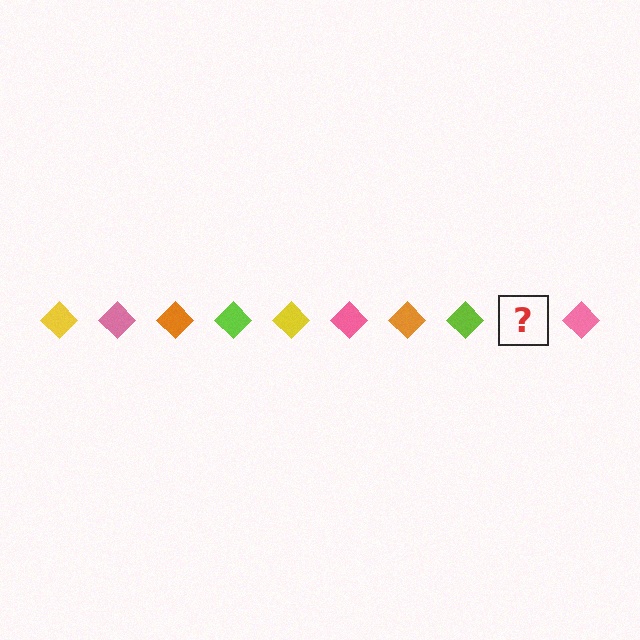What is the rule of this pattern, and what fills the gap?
The rule is that the pattern cycles through yellow, pink, orange, lime diamonds. The gap should be filled with a yellow diamond.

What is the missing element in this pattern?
The missing element is a yellow diamond.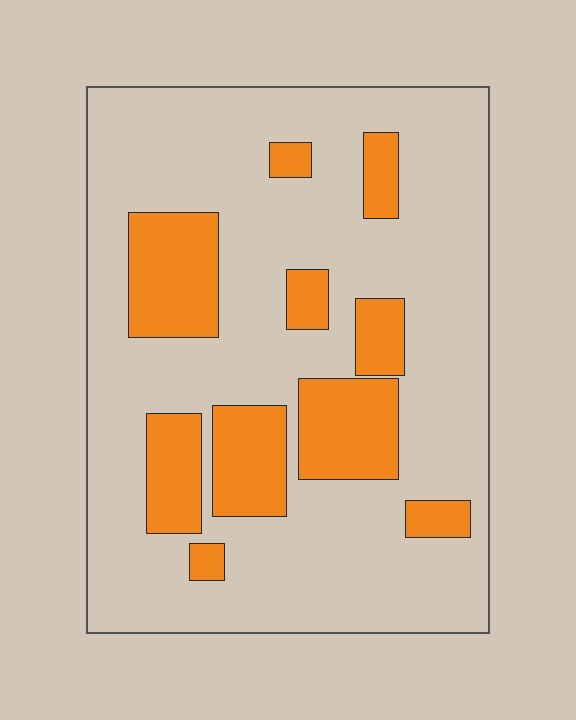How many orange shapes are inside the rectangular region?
10.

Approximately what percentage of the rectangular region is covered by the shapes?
Approximately 25%.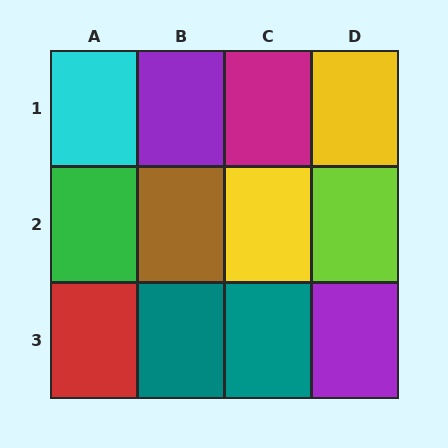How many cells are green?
1 cell is green.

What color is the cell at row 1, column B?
Purple.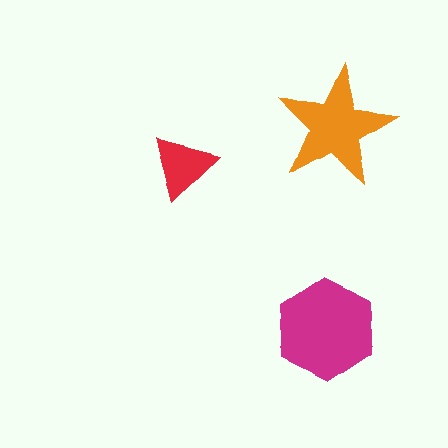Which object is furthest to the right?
The orange star is rightmost.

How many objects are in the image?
There are 3 objects in the image.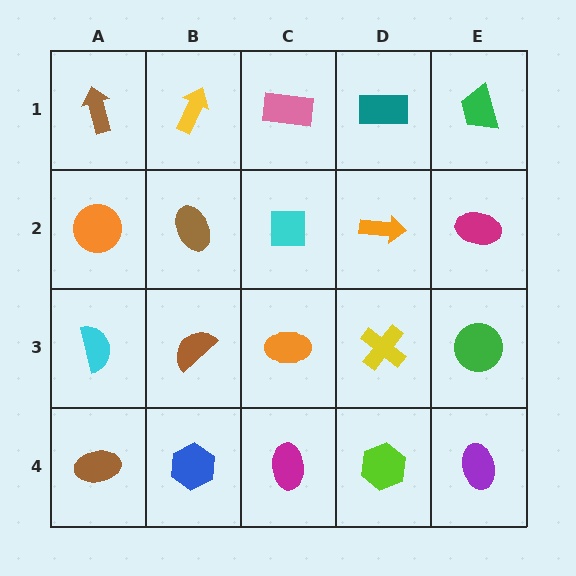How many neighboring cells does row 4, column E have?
2.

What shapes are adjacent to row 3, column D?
An orange arrow (row 2, column D), a lime hexagon (row 4, column D), an orange ellipse (row 3, column C), a green circle (row 3, column E).